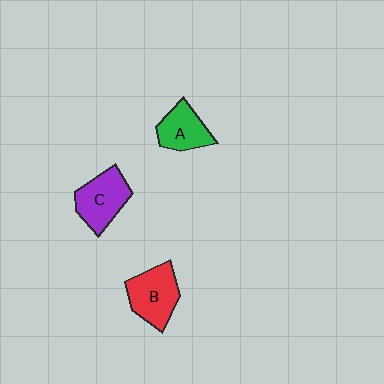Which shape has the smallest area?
Shape A (green).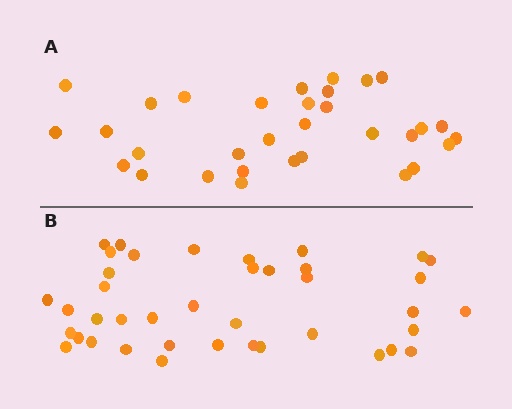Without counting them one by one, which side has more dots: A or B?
Region B (the bottom region) has more dots.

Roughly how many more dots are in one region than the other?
Region B has roughly 8 or so more dots than region A.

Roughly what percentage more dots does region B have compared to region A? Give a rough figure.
About 25% more.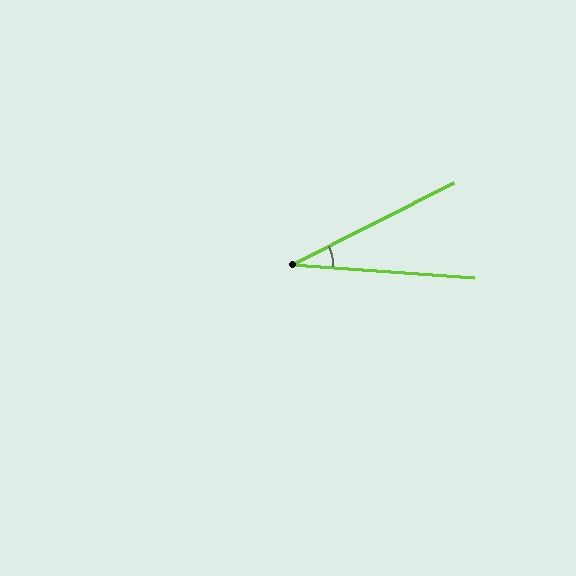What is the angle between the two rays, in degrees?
Approximately 31 degrees.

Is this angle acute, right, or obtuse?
It is acute.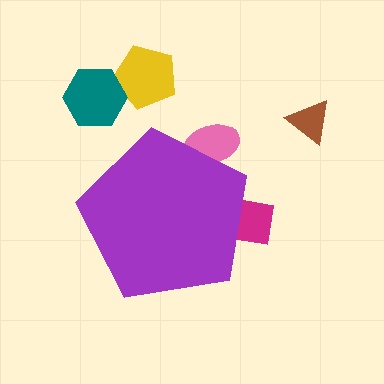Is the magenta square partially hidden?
Yes, the magenta square is partially hidden behind the purple pentagon.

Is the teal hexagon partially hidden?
No, the teal hexagon is fully visible.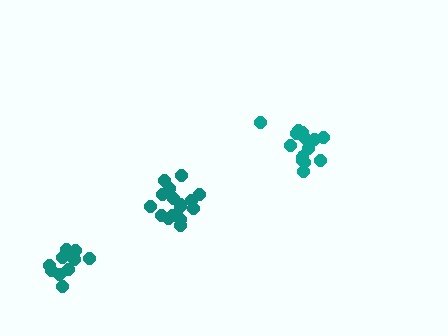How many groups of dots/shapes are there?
There are 3 groups.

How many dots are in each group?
Group 1: 16 dots, Group 2: 16 dots, Group 3: 12 dots (44 total).